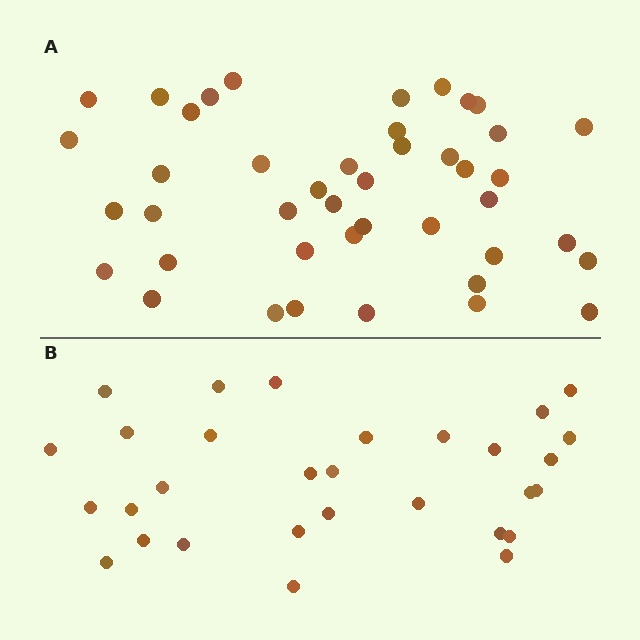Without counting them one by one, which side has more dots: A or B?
Region A (the top region) has more dots.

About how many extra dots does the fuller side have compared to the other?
Region A has approximately 15 more dots than region B.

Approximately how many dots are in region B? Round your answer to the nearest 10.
About 30 dots.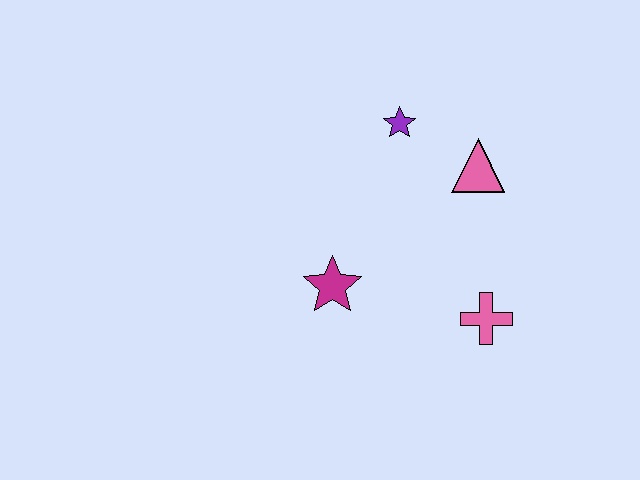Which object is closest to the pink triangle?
The purple star is closest to the pink triangle.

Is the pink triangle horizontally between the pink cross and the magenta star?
Yes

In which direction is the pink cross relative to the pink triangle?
The pink cross is below the pink triangle.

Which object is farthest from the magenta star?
The pink triangle is farthest from the magenta star.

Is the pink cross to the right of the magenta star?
Yes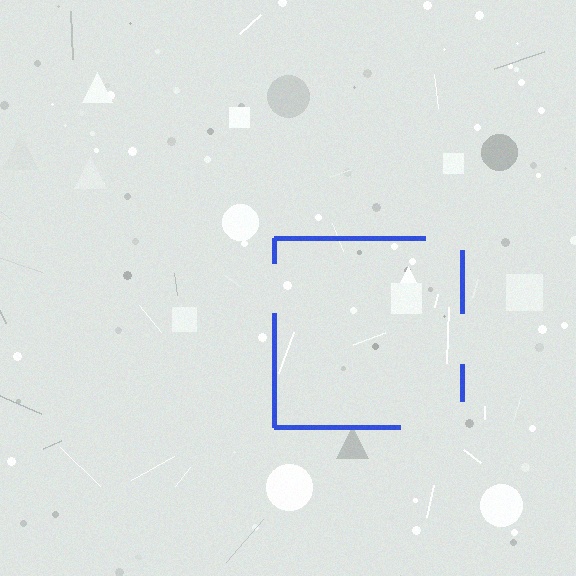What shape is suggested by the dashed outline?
The dashed outline suggests a square.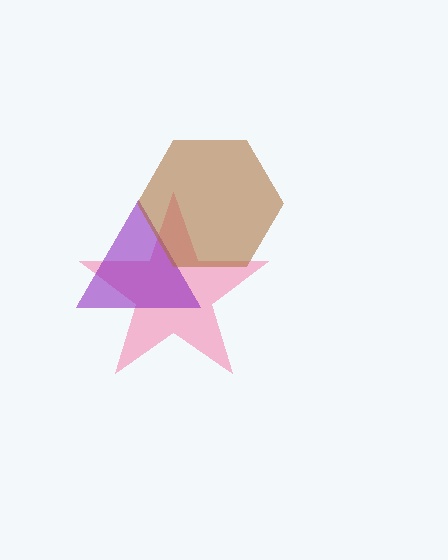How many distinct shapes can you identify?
There are 3 distinct shapes: a pink star, a purple triangle, a brown hexagon.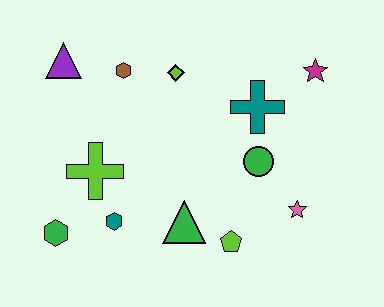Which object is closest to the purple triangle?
The brown hexagon is closest to the purple triangle.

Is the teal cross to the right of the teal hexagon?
Yes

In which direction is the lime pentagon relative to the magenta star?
The lime pentagon is below the magenta star.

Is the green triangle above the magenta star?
No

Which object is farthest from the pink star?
The purple triangle is farthest from the pink star.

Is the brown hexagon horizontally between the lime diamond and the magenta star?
No